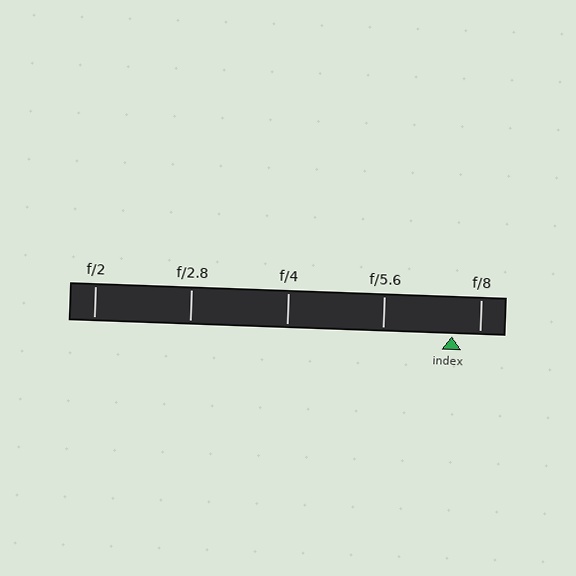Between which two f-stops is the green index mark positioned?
The index mark is between f/5.6 and f/8.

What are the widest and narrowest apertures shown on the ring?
The widest aperture shown is f/2 and the narrowest is f/8.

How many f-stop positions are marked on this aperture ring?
There are 5 f-stop positions marked.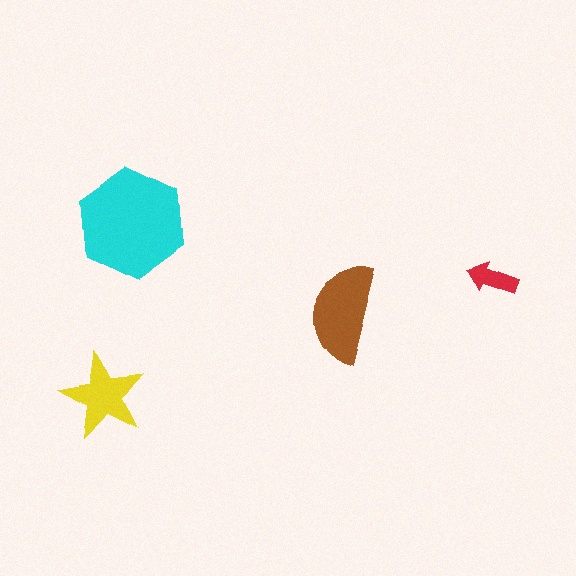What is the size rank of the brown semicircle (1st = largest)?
2nd.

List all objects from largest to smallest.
The cyan hexagon, the brown semicircle, the yellow star, the red arrow.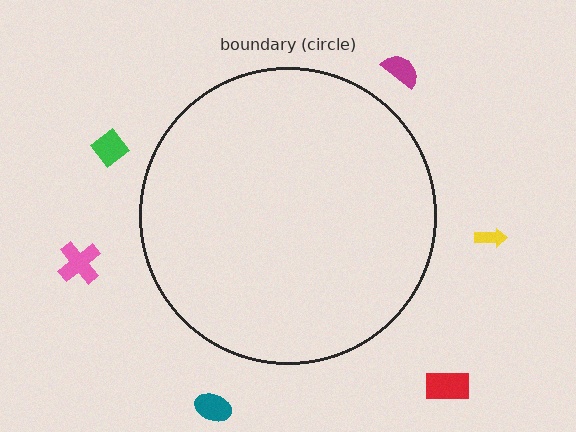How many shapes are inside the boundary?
0 inside, 6 outside.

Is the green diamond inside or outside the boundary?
Outside.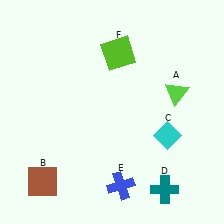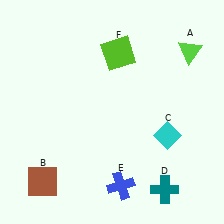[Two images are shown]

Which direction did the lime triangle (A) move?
The lime triangle (A) moved up.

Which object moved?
The lime triangle (A) moved up.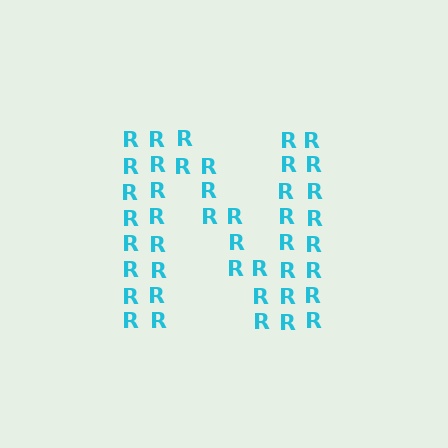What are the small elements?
The small elements are letter R's.